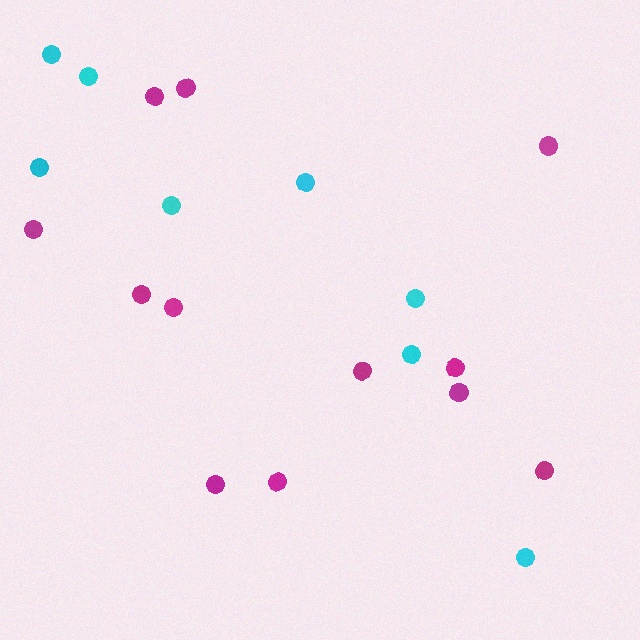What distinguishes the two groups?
There are 2 groups: one group of magenta circles (12) and one group of cyan circles (8).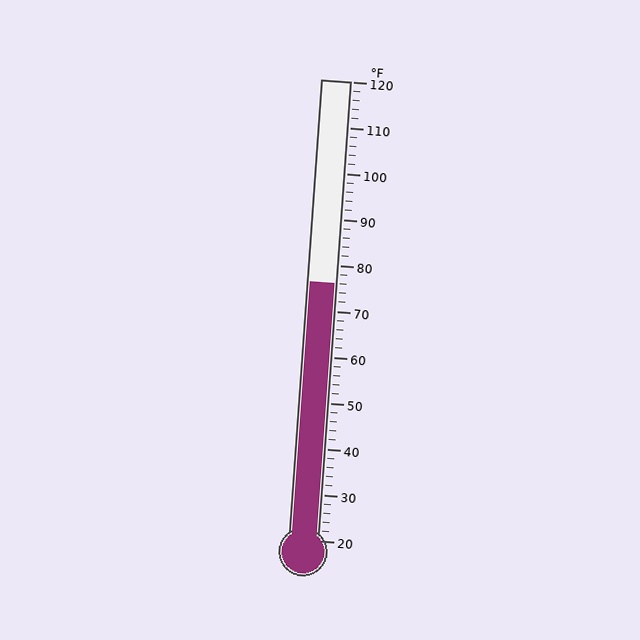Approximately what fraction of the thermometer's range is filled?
The thermometer is filled to approximately 55% of its range.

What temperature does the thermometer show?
The thermometer shows approximately 76°F.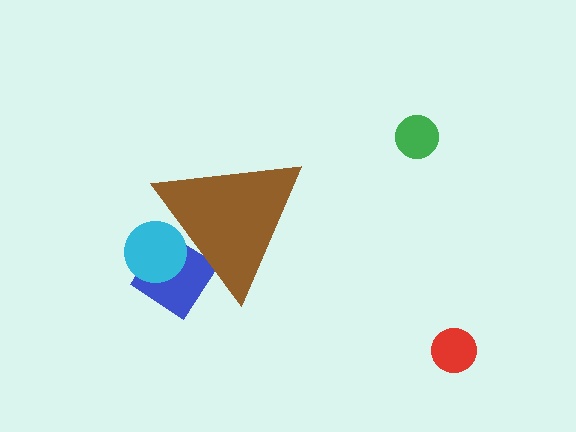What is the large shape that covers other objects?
A brown triangle.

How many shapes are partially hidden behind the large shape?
2 shapes are partially hidden.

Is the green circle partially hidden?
No, the green circle is fully visible.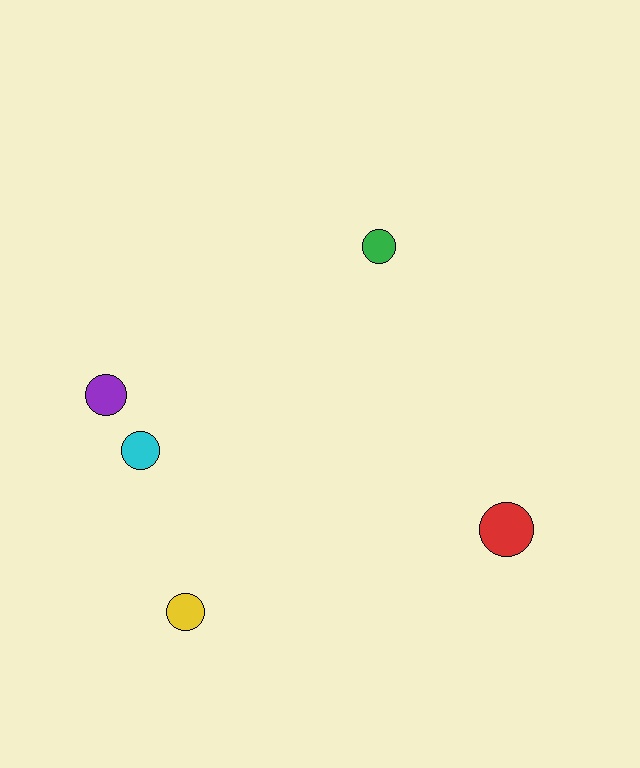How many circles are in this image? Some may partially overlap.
There are 5 circles.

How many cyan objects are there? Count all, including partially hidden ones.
There is 1 cyan object.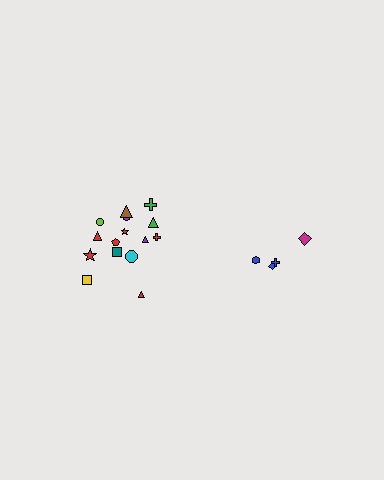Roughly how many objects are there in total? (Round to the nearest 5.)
Roughly 20 objects in total.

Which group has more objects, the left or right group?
The left group.